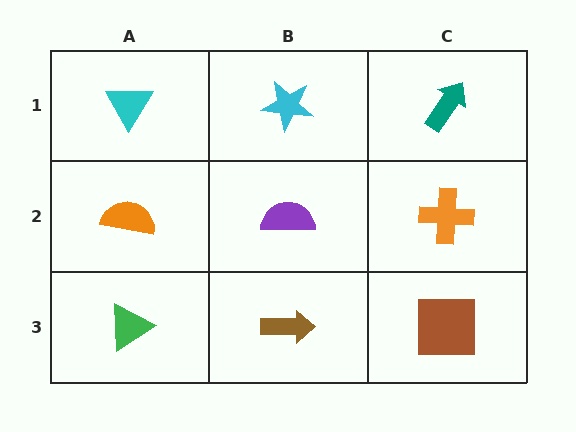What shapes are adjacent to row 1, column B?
A purple semicircle (row 2, column B), a cyan triangle (row 1, column A), a teal arrow (row 1, column C).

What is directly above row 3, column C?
An orange cross.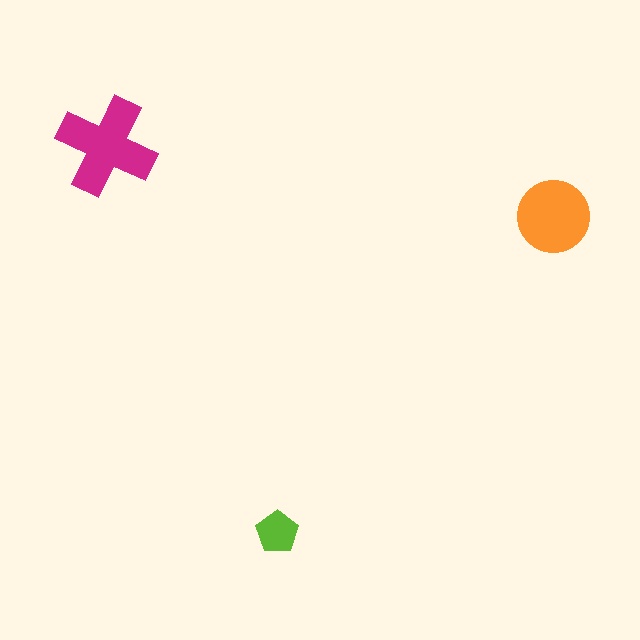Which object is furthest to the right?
The orange circle is rightmost.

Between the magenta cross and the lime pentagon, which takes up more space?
The magenta cross.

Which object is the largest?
The magenta cross.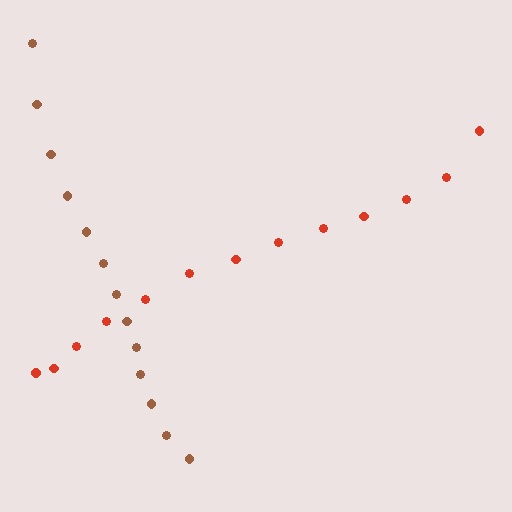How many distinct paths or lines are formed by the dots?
There are 2 distinct paths.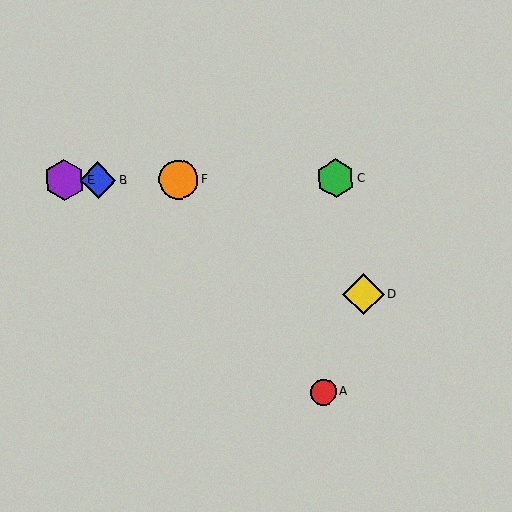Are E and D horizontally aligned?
No, E is at y≈180 and D is at y≈294.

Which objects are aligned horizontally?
Objects B, C, E, F are aligned horizontally.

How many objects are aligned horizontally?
4 objects (B, C, E, F) are aligned horizontally.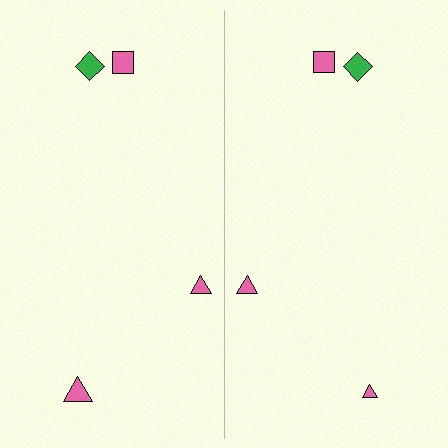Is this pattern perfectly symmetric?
No, the pattern is not perfectly symmetric. The pink triangle on the right side has a different size than its mirror counterpart.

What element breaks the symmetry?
The pink triangle on the right side has a different size than its mirror counterpart.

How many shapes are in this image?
There are 8 shapes in this image.